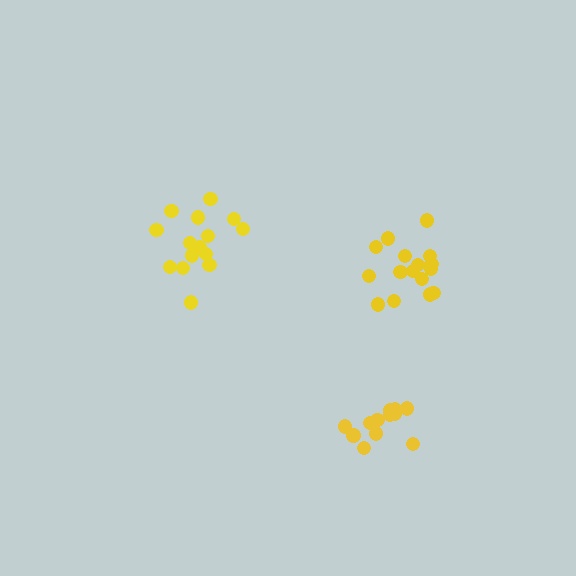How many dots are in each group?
Group 1: 16 dots, Group 2: 12 dots, Group 3: 15 dots (43 total).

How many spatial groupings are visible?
There are 3 spatial groupings.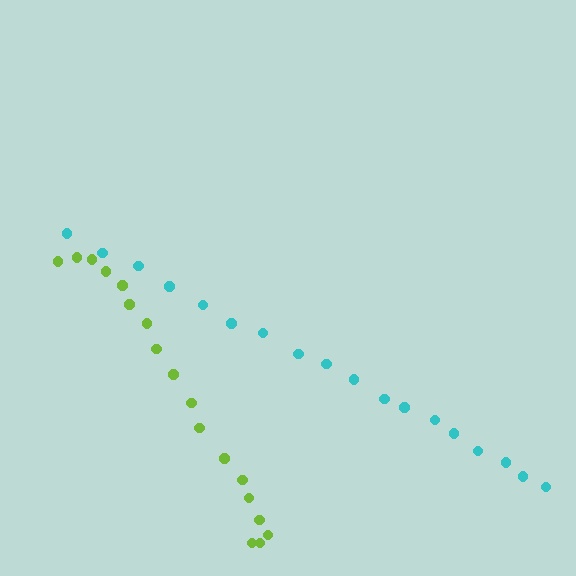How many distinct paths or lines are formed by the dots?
There are 2 distinct paths.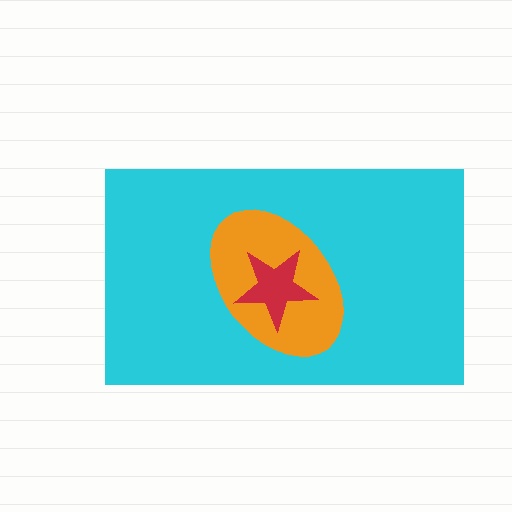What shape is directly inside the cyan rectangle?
The orange ellipse.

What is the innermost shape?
The red star.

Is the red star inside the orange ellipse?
Yes.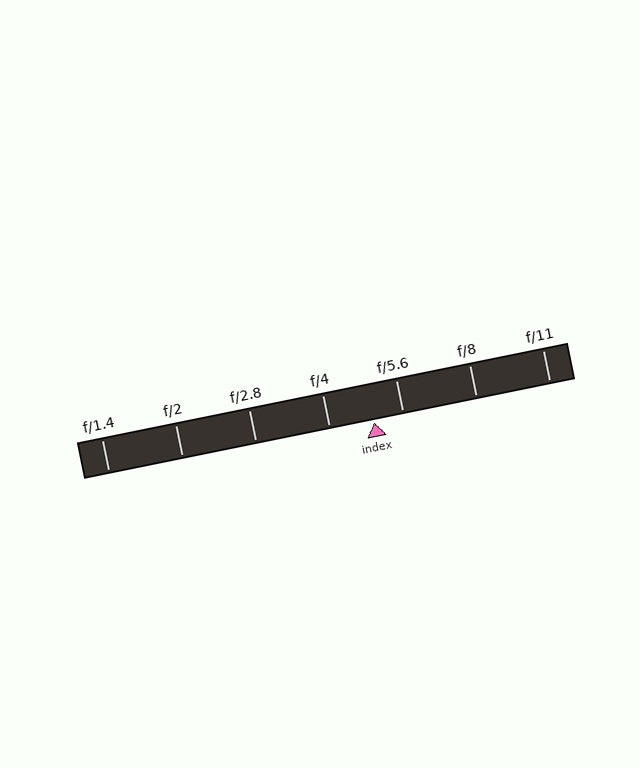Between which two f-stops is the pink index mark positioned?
The index mark is between f/4 and f/5.6.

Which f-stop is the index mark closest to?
The index mark is closest to f/5.6.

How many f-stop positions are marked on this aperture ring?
There are 7 f-stop positions marked.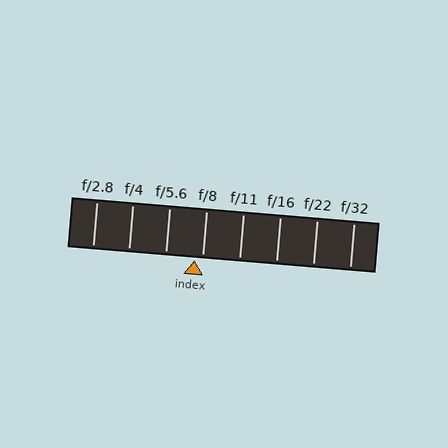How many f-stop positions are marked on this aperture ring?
There are 8 f-stop positions marked.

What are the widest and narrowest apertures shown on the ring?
The widest aperture shown is f/2.8 and the narrowest is f/32.